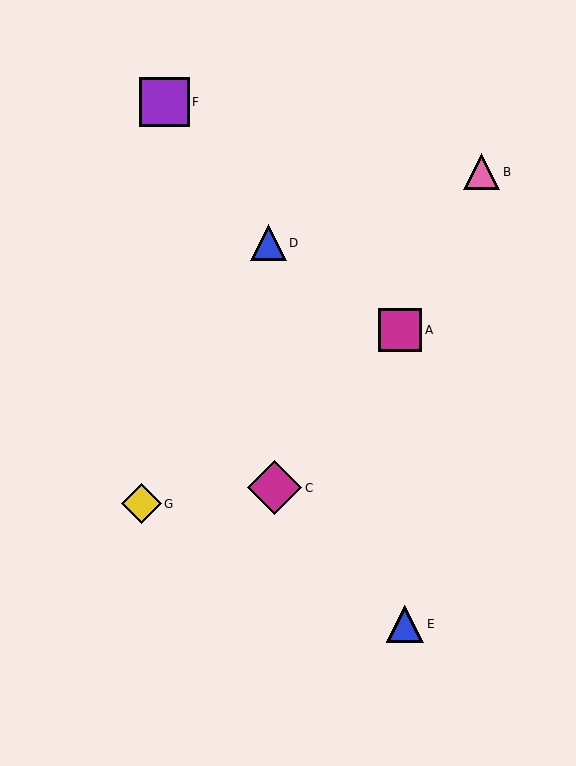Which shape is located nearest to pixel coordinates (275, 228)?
The blue triangle (labeled D) at (269, 243) is nearest to that location.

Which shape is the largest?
The magenta diamond (labeled C) is the largest.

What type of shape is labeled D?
Shape D is a blue triangle.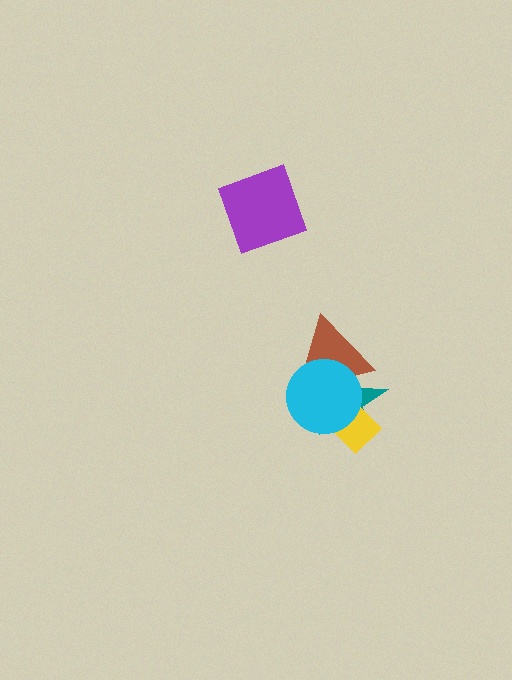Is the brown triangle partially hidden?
Yes, it is partially covered by another shape.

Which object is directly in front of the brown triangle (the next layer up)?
The yellow rectangle is directly in front of the brown triangle.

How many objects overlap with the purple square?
0 objects overlap with the purple square.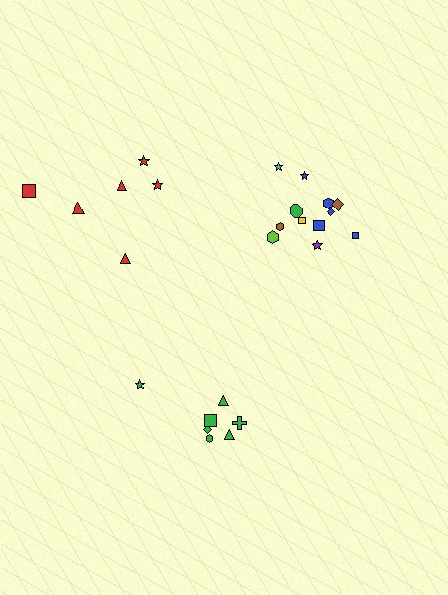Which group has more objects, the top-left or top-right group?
The top-right group.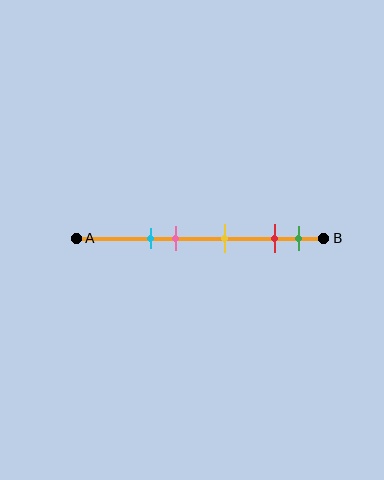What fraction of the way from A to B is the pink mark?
The pink mark is approximately 40% (0.4) of the way from A to B.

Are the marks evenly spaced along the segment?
No, the marks are not evenly spaced.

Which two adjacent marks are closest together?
The red and green marks are the closest adjacent pair.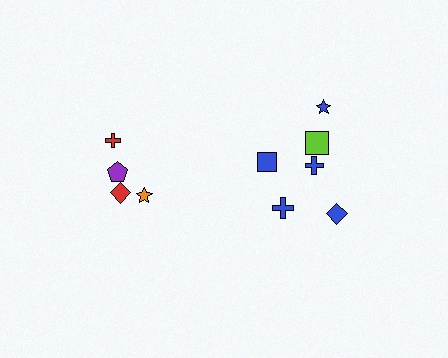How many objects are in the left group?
There are 4 objects.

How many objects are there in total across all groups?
There are 10 objects.